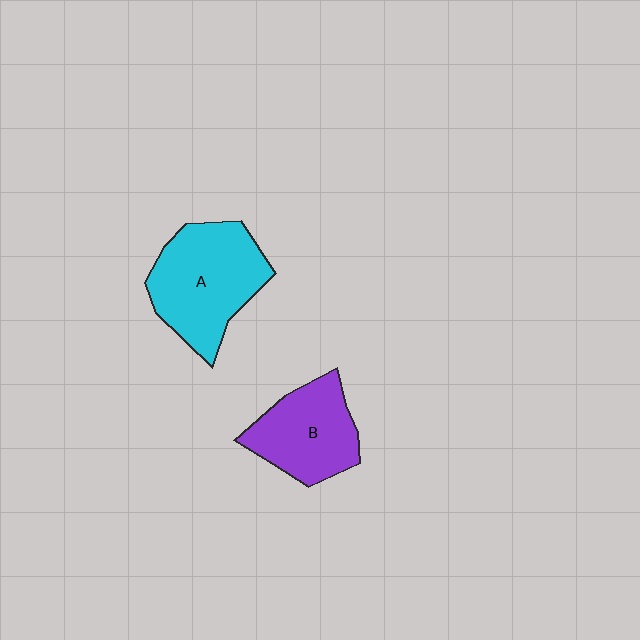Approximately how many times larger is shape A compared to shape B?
Approximately 1.3 times.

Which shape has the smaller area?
Shape B (purple).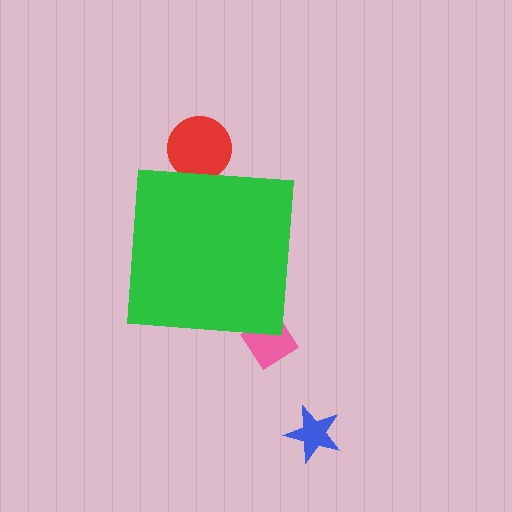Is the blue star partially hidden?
No, the blue star is fully visible.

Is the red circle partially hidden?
Yes, the red circle is partially hidden behind the green square.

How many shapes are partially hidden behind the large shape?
2 shapes are partially hidden.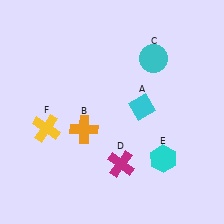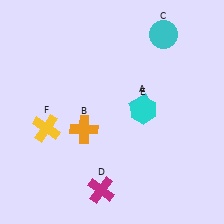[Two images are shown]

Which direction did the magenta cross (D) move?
The magenta cross (D) moved down.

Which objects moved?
The objects that moved are: the cyan circle (C), the magenta cross (D), the cyan hexagon (E).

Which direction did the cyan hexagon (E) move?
The cyan hexagon (E) moved up.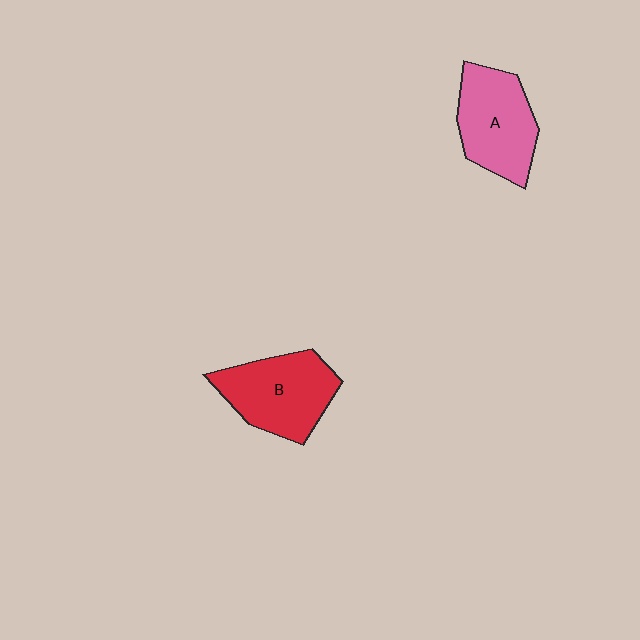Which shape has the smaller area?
Shape A (pink).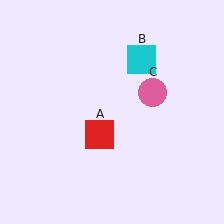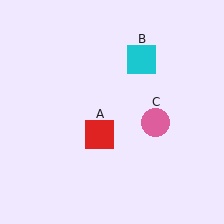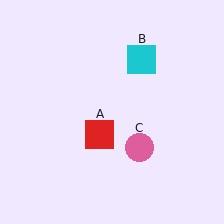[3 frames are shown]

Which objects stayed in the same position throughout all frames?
Red square (object A) and cyan square (object B) remained stationary.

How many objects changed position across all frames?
1 object changed position: pink circle (object C).